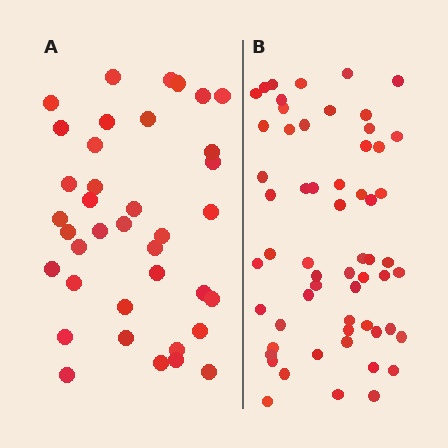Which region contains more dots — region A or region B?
Region B (the right region) has more dots.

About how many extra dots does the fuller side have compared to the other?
Region B has approximately 20 more dots than region A.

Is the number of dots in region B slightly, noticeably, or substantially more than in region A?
Region B has substantially more. The ratio is roughly 1.6 to 1.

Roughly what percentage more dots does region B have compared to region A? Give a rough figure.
About 55% more.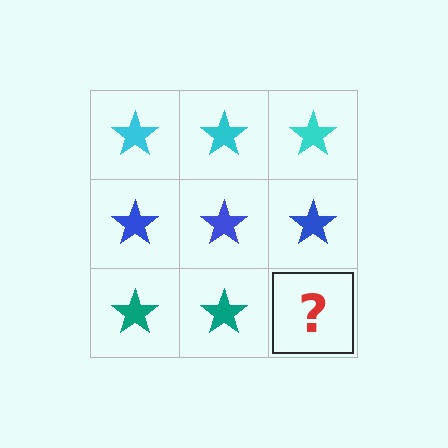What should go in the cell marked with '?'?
The missing cell should contain a teal star.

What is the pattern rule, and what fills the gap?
The rule is that each row has a consistent color. The gap should be filled with a teal star.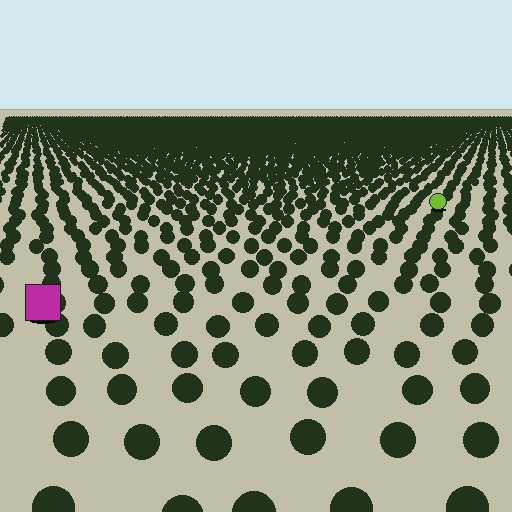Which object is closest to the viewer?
The magenta square is closest. The texture marks near it are larger and more spread out.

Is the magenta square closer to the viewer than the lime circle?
Yes. The magenta square is closer — you can tell from the texture gradient: the ground texture is coarser near it.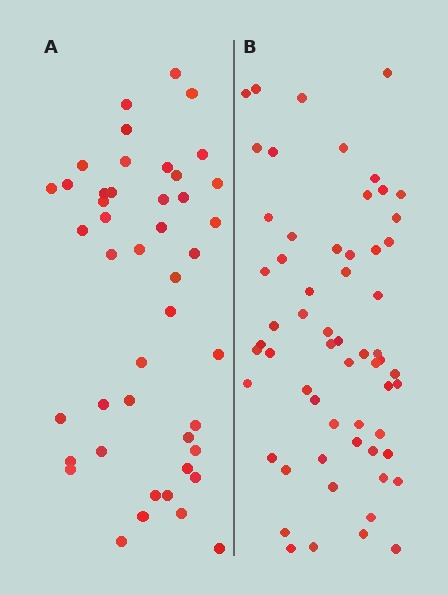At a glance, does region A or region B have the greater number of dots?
Region B (the right region) has more dots.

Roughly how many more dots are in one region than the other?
Region B has approximately 15 more dots than region A.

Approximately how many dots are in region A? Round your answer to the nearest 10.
About 40 dots. (The exact count is 45, which rounds to 40.)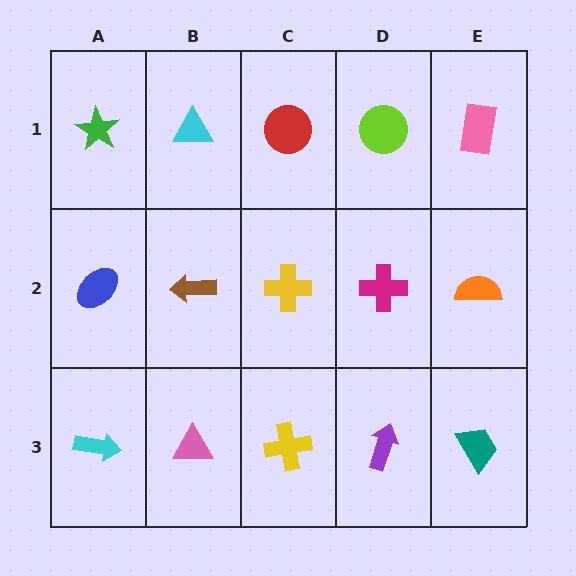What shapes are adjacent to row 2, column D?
A lime circle (row 1, column D), a purple arrow (row 3, column D), a yellow cross (row 2, column C), an orange semicircle (row 2, column E).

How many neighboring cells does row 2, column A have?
3.